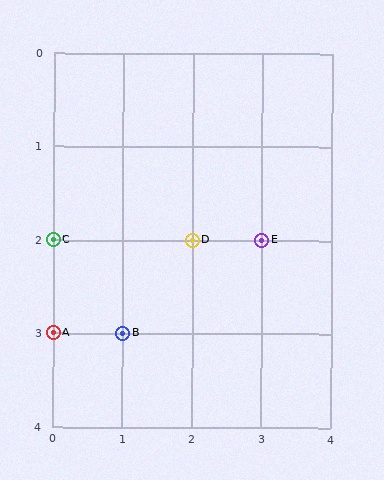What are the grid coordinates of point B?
Point B is at grid coordinates (1, 3).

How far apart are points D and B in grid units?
Points D and B are 1 column and 1 row apart (about 1.4 grid units diagonally).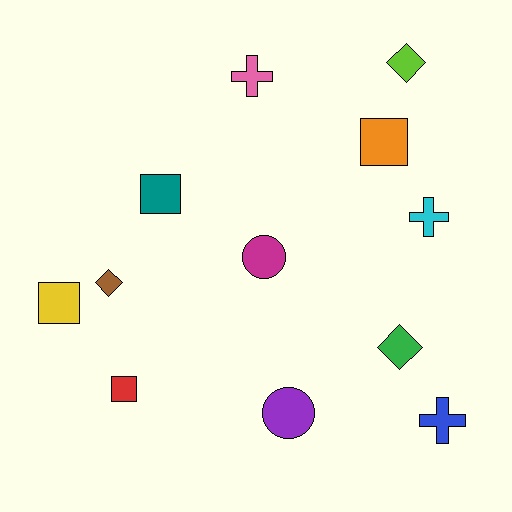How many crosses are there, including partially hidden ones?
There are 3 crosses.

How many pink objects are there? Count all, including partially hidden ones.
There is 1 pink object.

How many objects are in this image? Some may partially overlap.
There are 12 objects.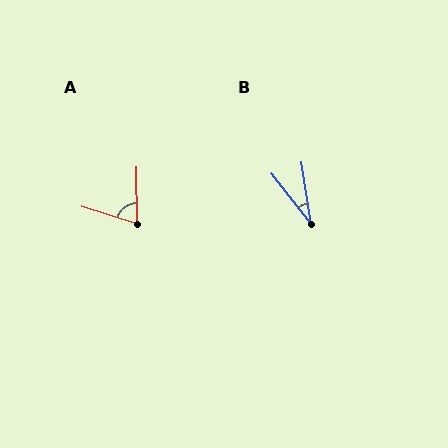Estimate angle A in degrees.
Approximately 72 degrees.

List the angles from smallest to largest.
B (30°), A (72°).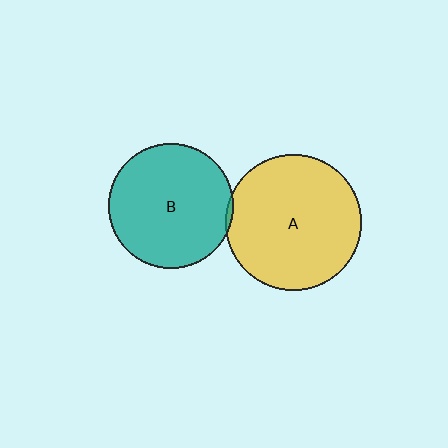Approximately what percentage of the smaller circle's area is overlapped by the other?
Approximately 5%.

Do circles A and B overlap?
Yes.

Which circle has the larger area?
Circle A (yellow).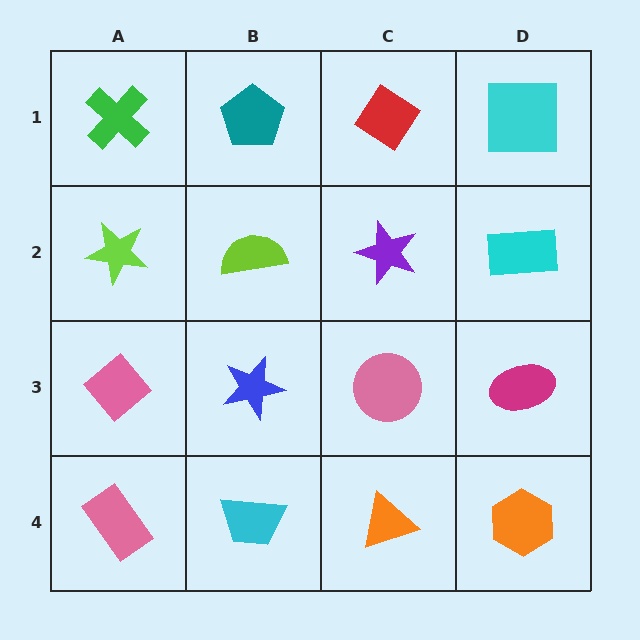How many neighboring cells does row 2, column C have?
4.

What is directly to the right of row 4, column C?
An orange hexagon.